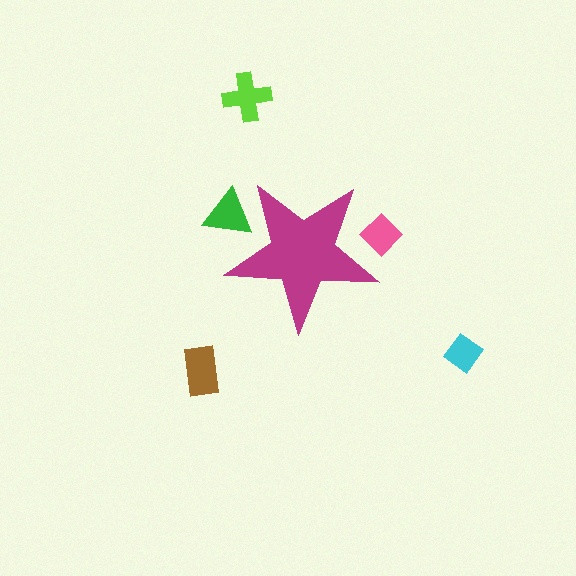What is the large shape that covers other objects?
A magenta star.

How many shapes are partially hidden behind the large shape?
2 shapes are partially hidden.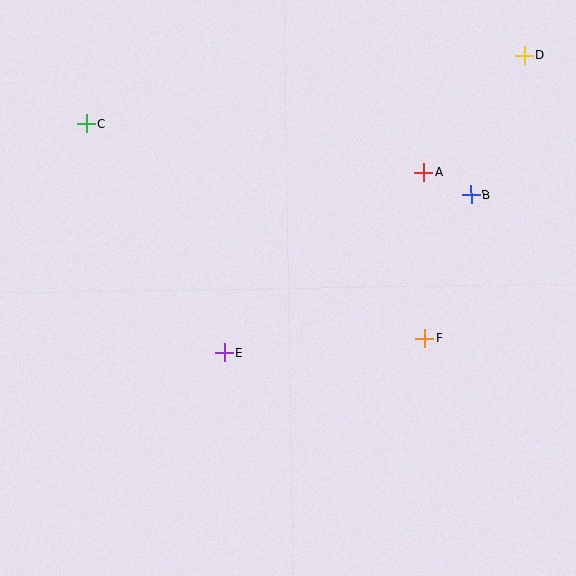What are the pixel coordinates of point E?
Point E is at (224, 353).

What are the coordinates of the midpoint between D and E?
The midpoint between D and E is at (375, 204).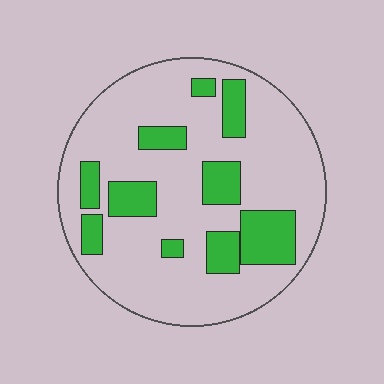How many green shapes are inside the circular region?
10.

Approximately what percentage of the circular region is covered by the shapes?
Approximately 25%.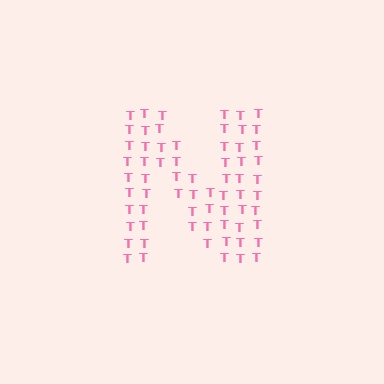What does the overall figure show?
The overall figure shows the letter N.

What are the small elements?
The small elements are letter T's.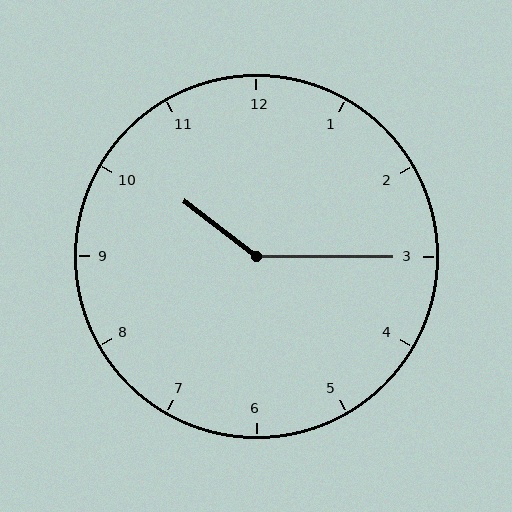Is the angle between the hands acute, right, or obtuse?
It is obtuse.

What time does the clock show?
10:15.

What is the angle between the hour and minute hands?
Approximately 142 degrees.